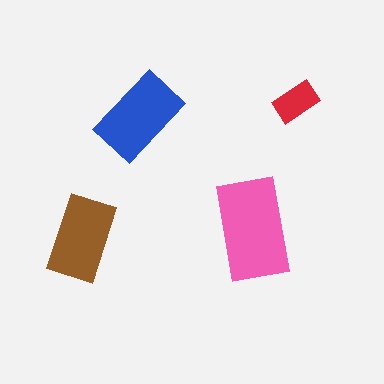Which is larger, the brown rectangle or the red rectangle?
The brown one.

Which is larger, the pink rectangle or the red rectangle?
The pink one.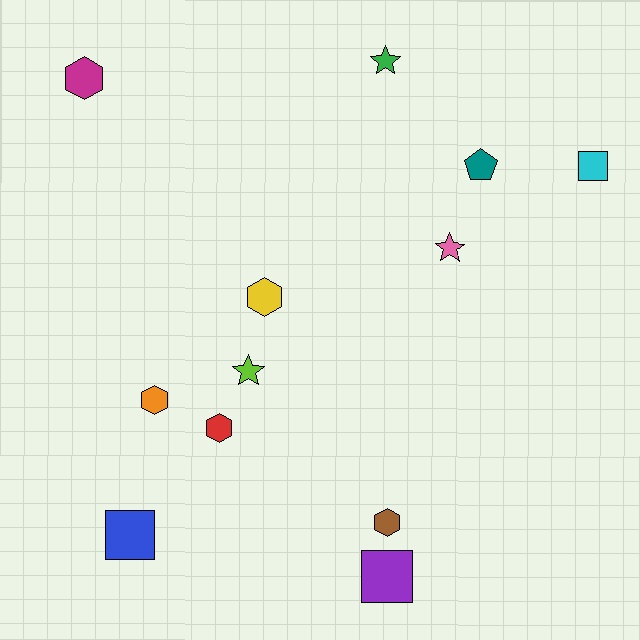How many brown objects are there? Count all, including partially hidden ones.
There is 1 brown object.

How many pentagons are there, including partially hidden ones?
There is 1 pentagon.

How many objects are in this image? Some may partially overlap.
There are 12 objects.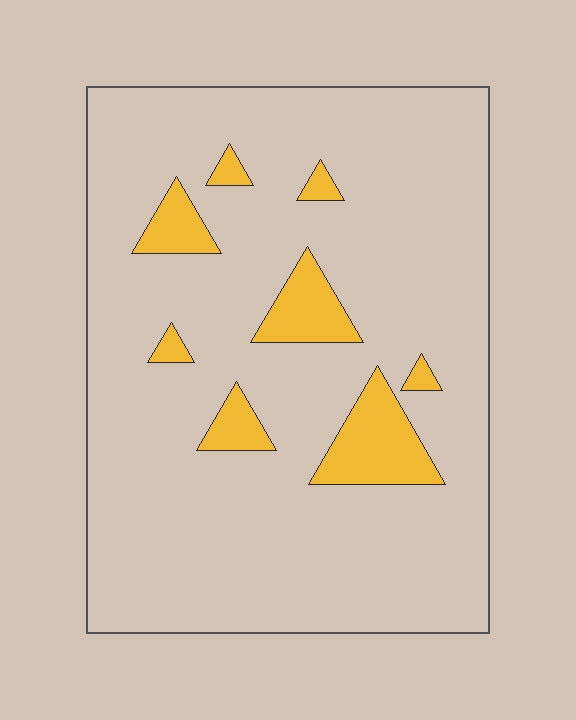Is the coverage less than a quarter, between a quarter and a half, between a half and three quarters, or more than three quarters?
Less than a quarter.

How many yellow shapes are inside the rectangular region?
8.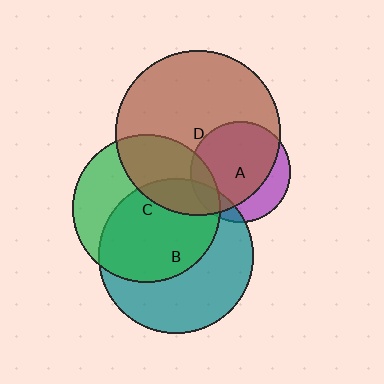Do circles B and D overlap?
Yes.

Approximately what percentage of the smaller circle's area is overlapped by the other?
Approximately 15%.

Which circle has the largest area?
Circle D (brown).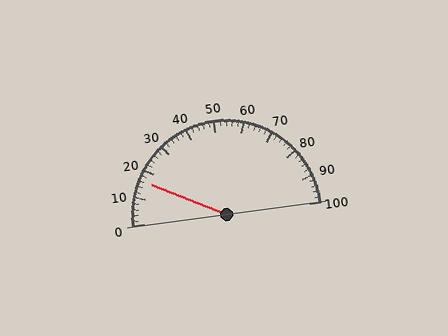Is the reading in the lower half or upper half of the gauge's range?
The reading is in the lower half of the range (0 to 100).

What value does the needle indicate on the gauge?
The needle indicates approximately 16.